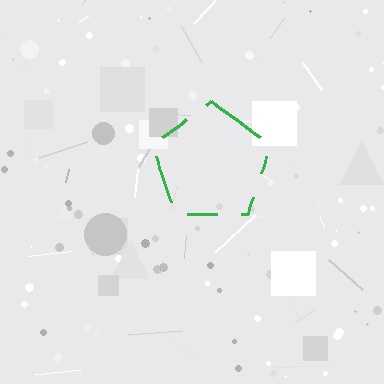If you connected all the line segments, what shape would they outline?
They would outline a pentagon.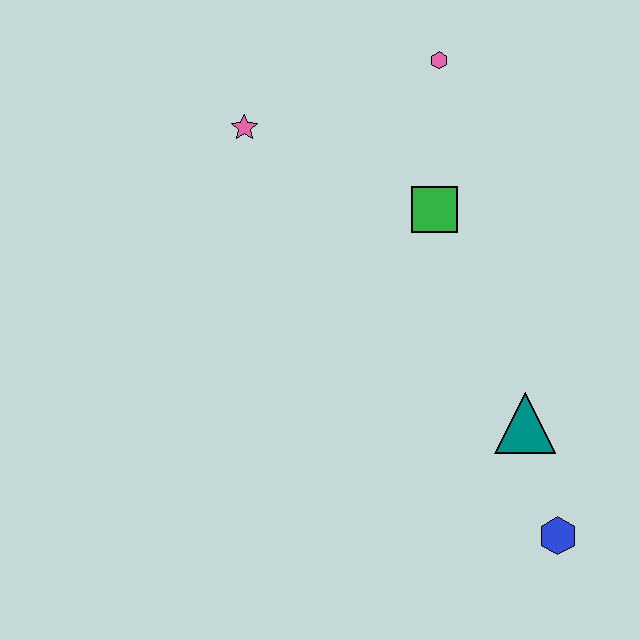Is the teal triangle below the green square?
Yes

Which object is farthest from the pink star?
The blue hexagon is farthest from the pink star.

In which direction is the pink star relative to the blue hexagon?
The pink star is above the blue hexagon.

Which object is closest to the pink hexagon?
The green square is closest to the pink hexagon.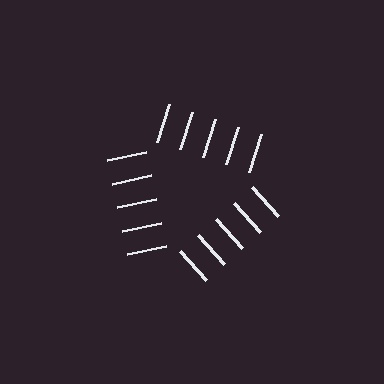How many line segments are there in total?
15 — 5 along each of the 3 edges.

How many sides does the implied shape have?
3 sides — the line-ends trace a triangle.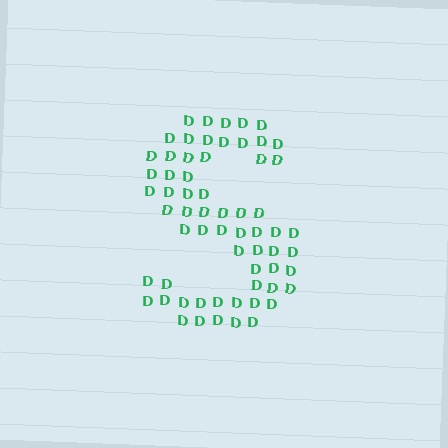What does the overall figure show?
The overall figure shows the letter S.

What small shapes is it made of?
It is made of small letter D's.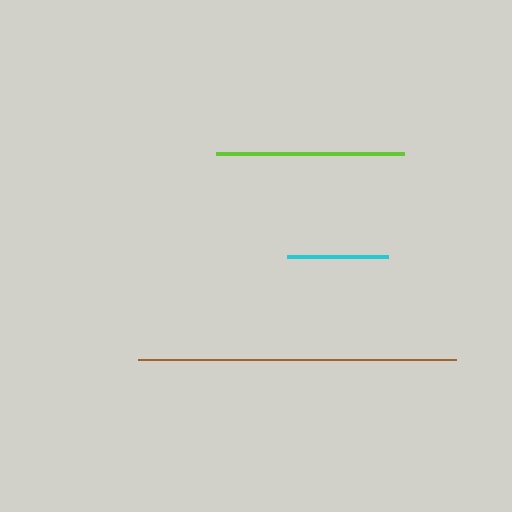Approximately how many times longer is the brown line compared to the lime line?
The brown line is approximately 1.7 times the length of the lime line.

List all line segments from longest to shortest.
From longest to shortest: brown, lime, cyan.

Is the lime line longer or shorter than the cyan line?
The lime line is longer than the cyan line.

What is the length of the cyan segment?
The cyan segment is approximately 100 pixels long.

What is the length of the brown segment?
The brown segment is approximately 318 pixels long.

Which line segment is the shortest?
The cyan line is the shortest at approximately 100 pixels.